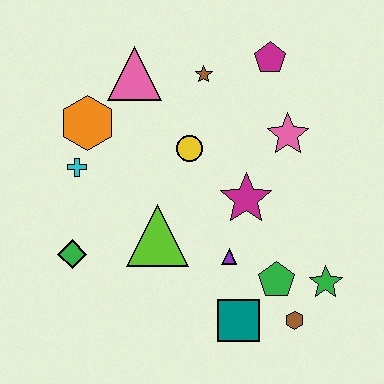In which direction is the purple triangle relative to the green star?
The purple triangle is to the left of the green star.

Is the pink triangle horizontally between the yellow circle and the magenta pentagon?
No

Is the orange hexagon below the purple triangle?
No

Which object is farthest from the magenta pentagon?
The green diamond is farthest from the magenta pentagon.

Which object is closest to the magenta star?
The purple triangle is closest to the magenta star.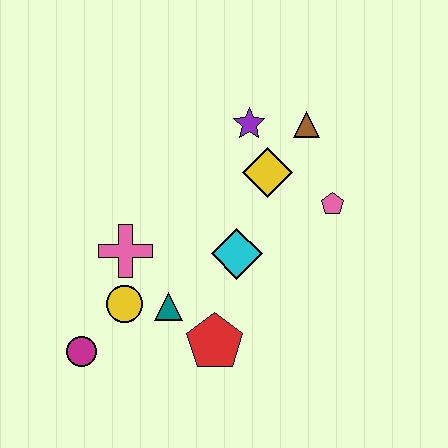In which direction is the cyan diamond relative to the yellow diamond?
The cyan diamond is below the yellow diamond.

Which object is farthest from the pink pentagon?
The magenta circle is farthest from the pink pentagon.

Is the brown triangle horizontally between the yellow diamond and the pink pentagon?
Yes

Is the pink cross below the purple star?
Yes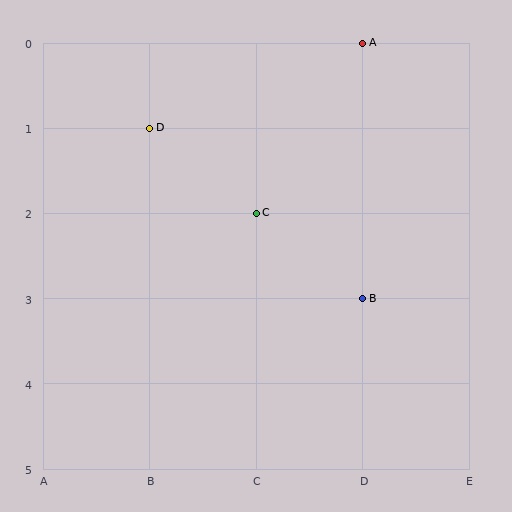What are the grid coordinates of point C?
Point C is at grid coordinates (C, 2).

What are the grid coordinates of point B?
Point B is at grid coordinates (D, 3).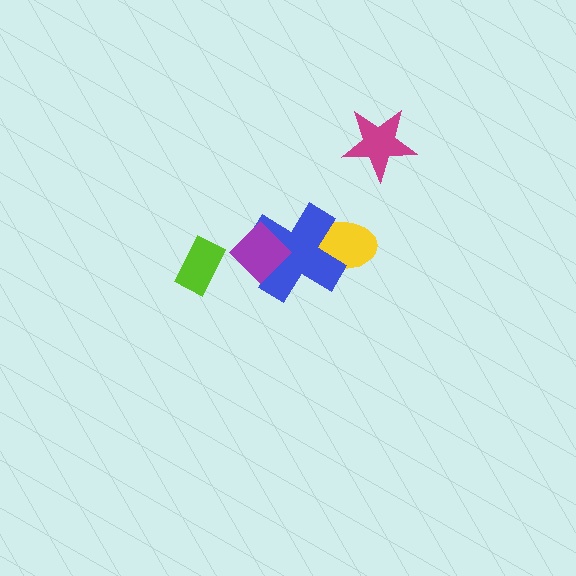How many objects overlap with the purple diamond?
1 object overlaps with the purple diamond.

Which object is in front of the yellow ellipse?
The blue cross is in front of the yellow ellipse.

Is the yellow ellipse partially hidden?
Yes, it is partially covered by another shape.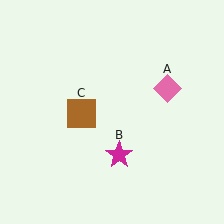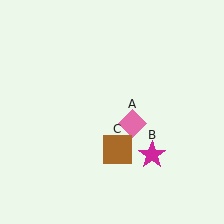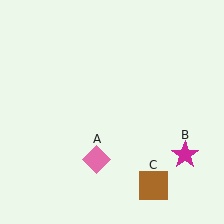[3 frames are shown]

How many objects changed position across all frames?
3 objects changed position: pink diamond (object A), magenta star (object B), brown square (object C).